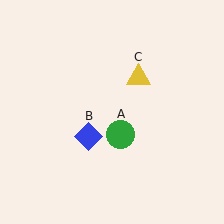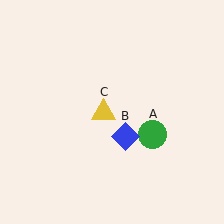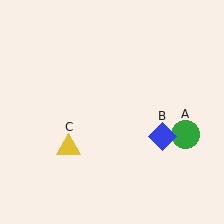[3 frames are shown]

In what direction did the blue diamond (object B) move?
The blue diamond (object B) moved right.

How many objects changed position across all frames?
3 objects changed position: green circle (object A), blue diamond (object B), yellow triangle (object C).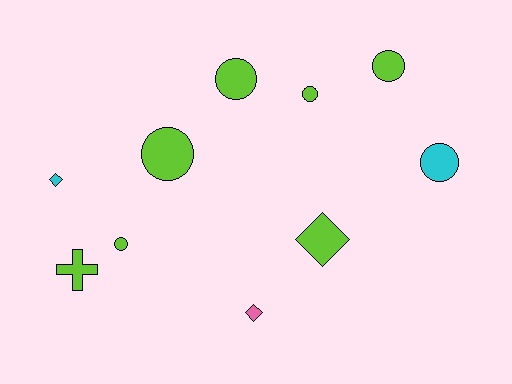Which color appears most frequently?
Lime, with 7 objects.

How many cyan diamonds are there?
There is 1 cyan diamond.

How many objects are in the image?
There are 10 objects.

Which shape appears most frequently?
Circle, with 6 objects.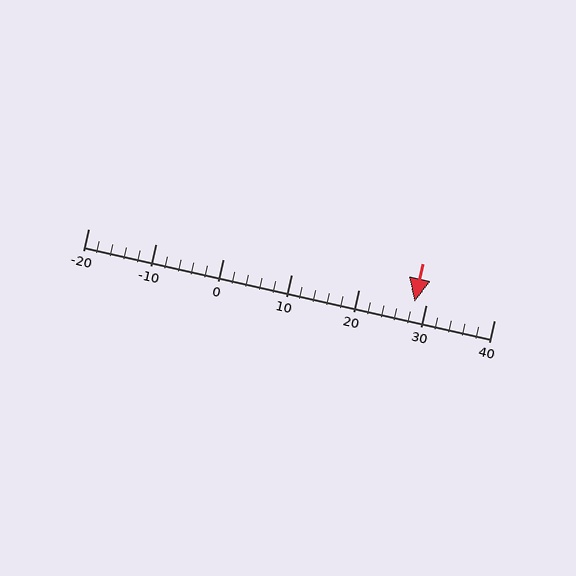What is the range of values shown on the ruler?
The ruler shows values from -20 to 40.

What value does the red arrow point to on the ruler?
The red arrow points to approximately 28.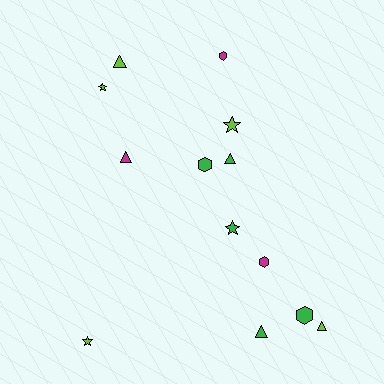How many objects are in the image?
There are 13 objects.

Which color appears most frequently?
Lime, with 5 objects.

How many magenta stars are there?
There are no magenta stars.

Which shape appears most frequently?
Triangle, with 5 objects.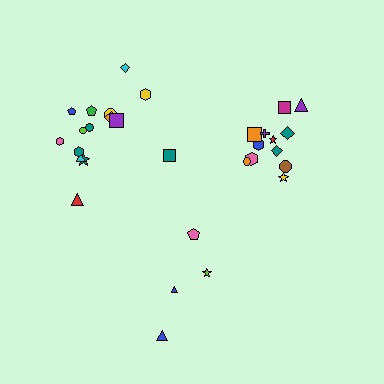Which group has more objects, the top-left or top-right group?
The top-left group.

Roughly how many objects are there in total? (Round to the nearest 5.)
Roughly 30 objects in total.